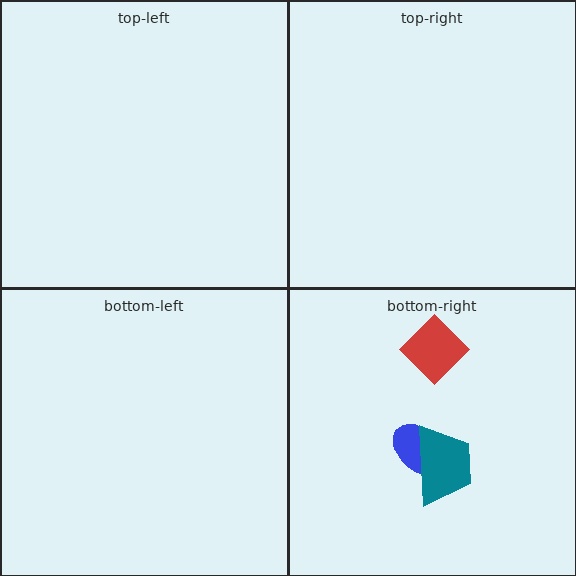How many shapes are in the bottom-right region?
3.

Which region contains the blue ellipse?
The bottom-right region.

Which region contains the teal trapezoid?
The bottom-right region.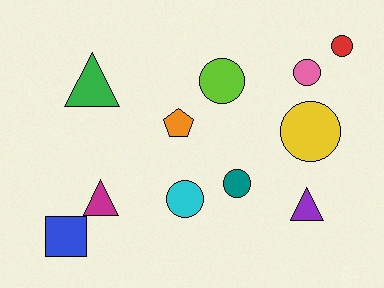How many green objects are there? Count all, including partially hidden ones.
There is 1 green object.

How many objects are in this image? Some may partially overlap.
There are 11 objects.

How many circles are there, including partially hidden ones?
There are 6 circles.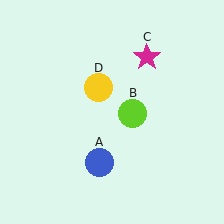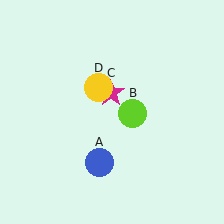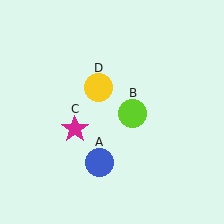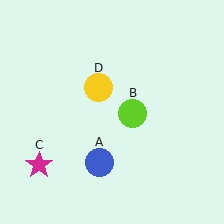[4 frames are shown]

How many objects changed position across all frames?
1 object changed position: magenta star (object C).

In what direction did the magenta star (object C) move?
The magenta star (object C) moved down and to the left.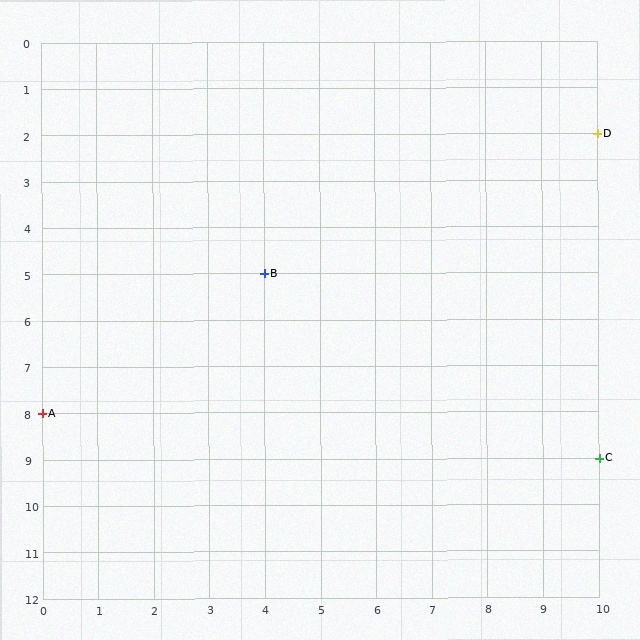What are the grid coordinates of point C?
Point C is at grid coordinates (10, 9).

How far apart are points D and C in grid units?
Points D and C are 7 rows apart.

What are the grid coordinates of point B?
Point B is at grid coordinates (4, 5).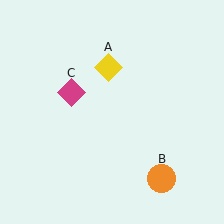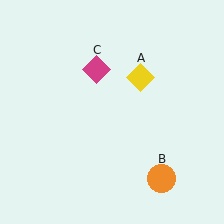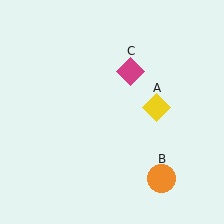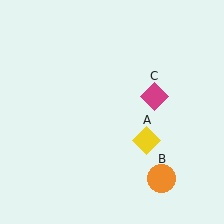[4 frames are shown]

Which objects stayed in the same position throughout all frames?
Orange circle (object B) remained stationary.